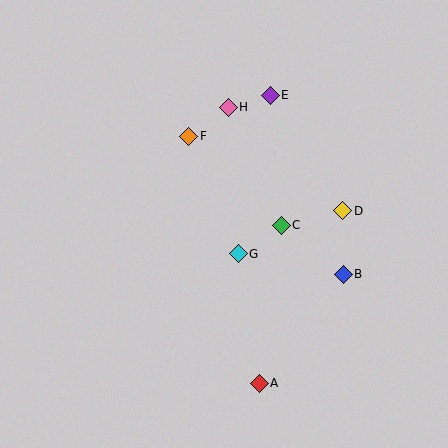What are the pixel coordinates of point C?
Point C is at (281, 225).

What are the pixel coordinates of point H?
Point H is at (228, 107).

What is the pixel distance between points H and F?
The distance between H and F is 49 pixels.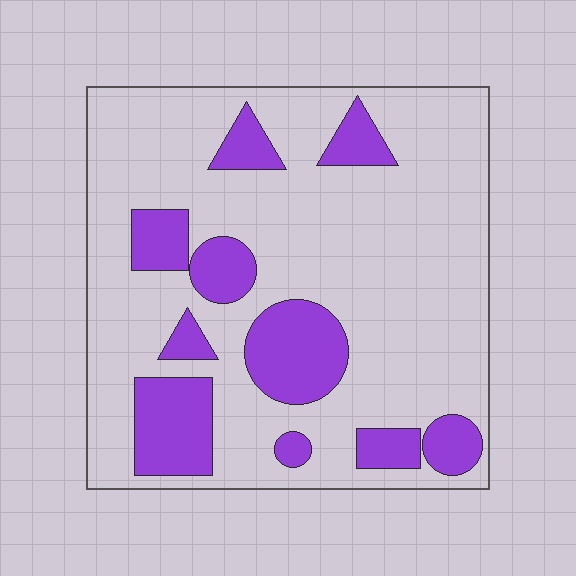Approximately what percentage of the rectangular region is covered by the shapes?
Approximately 25%.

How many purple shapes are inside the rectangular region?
10.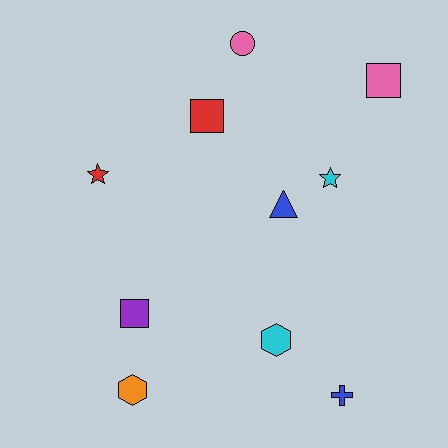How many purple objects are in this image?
There is 1 purple object.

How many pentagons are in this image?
There are no pentagons.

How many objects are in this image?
There are 10 objects.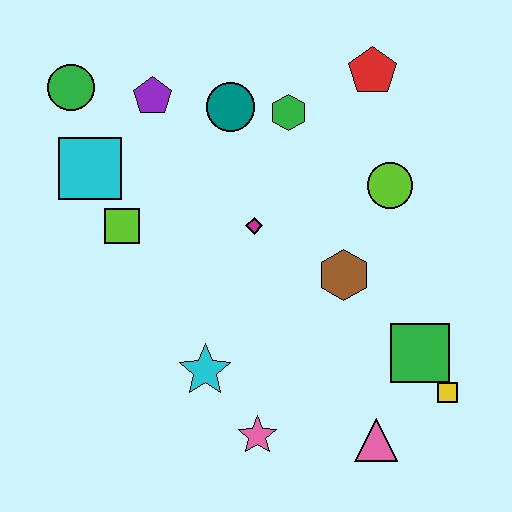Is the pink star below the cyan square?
Yes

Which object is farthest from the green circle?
The yellow square is farthest from the green circle.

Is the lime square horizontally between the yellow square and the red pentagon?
No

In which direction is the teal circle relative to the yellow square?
The teal circle is above the yellow square.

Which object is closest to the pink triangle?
The yellow square is closest to the pink triangle.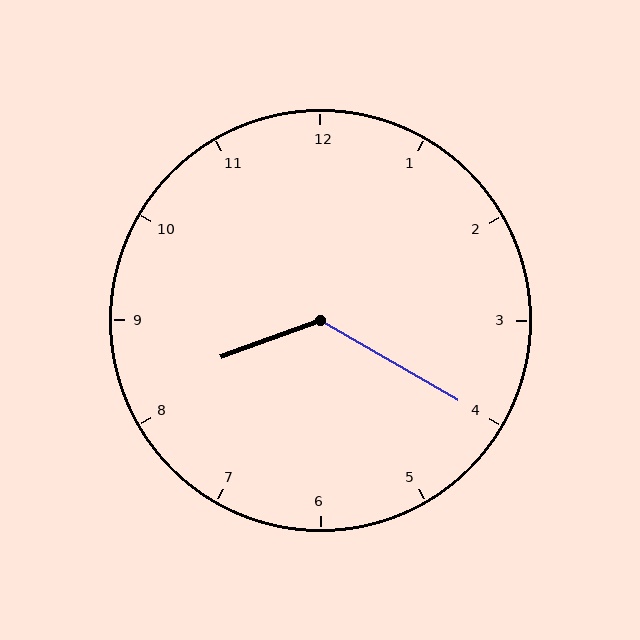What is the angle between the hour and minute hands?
Approximately 130 degrees.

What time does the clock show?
8:20.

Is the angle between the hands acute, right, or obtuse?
It is obtuse.